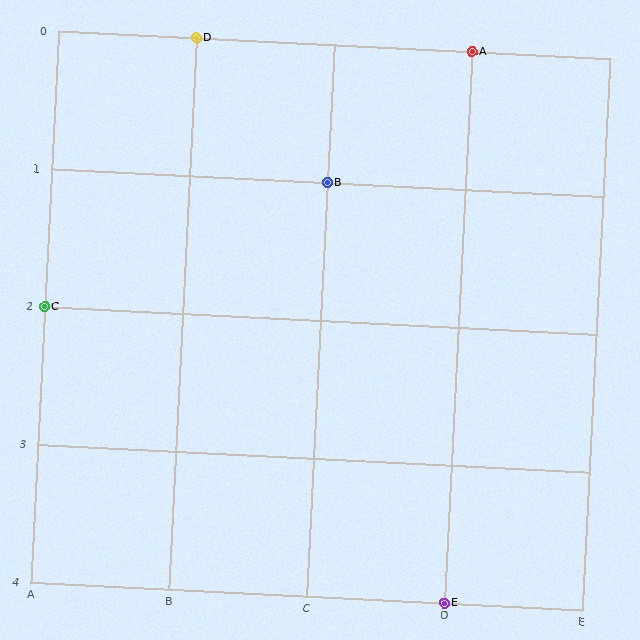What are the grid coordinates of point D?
Point D is at grid coordinates (B, 0).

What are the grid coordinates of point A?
Point A is at grid coordinates (D, 0).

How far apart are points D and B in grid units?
Points D and B are 1 column and 1 row apart (about 1.4 grid units diagonally).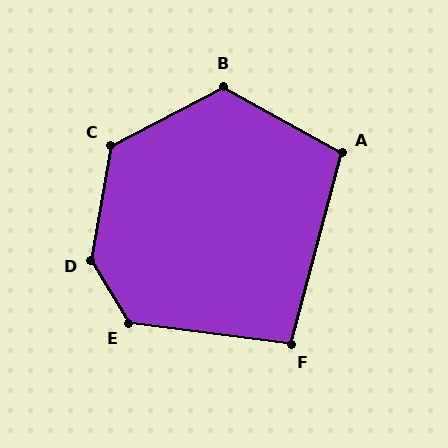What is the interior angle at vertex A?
Approximately 105 degrees (obtuse).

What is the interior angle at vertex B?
Approximately 123 degrees (obtuse).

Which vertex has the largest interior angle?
D, at approximately 140 degrees.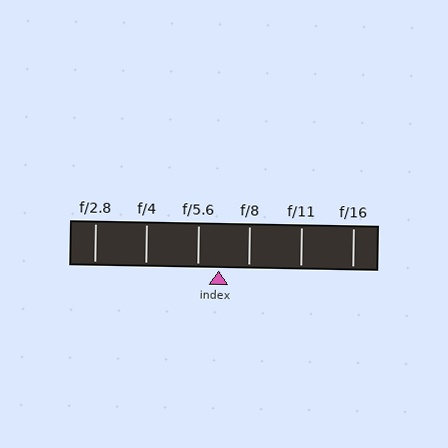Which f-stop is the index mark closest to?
The index mark is closest to f/5.6.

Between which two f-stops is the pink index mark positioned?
The index mark is between f/5.6 and f/8.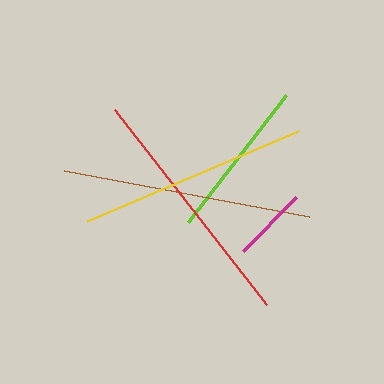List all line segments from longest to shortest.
From longest to shortest: brown, red, yellow, lime, magenta.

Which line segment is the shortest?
The magenta line is the shortest at approximately 75 pixels.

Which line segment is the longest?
The brown line is the longest at approximately 249 pixels.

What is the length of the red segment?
The red segment is approximately 246 pixels long.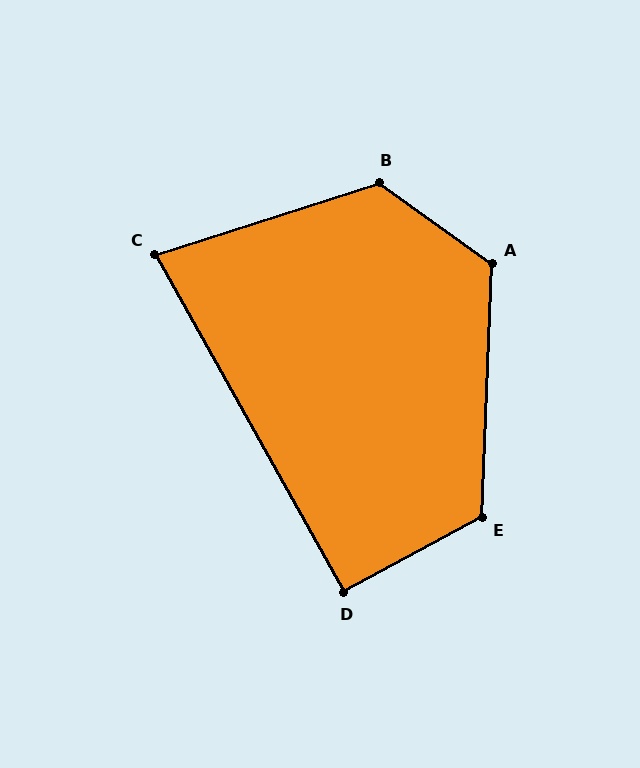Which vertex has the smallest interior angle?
C, at approximately 79 degrees.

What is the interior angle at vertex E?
Approximately 121 degrees (obtuse).